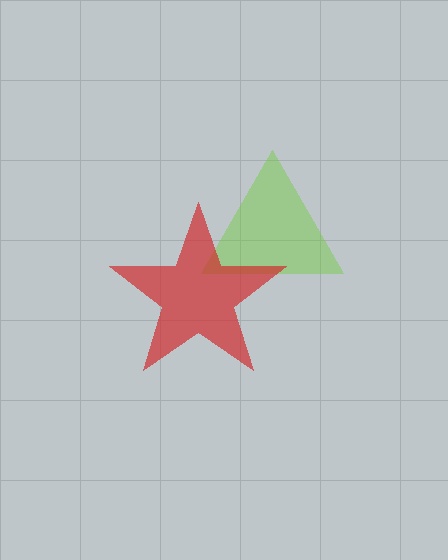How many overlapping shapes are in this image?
There are 2 overlapping shapes in the image.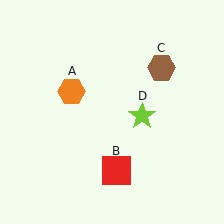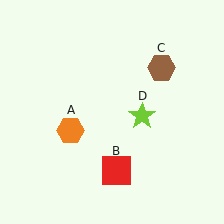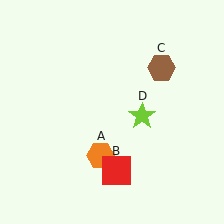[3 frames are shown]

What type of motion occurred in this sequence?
The orange hexagon (object A) rotated counterclockwise around the center of the scene.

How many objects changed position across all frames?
1 object changed position: orange hexagon (object A).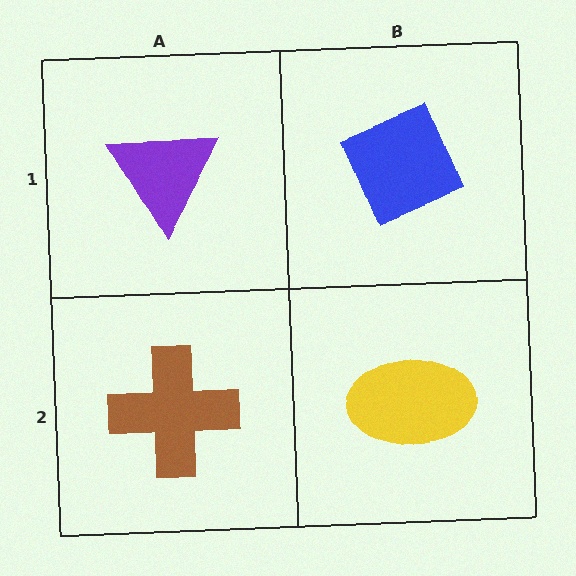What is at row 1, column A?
A purple triangle.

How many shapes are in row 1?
2 shapes.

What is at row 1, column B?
A blue diamond.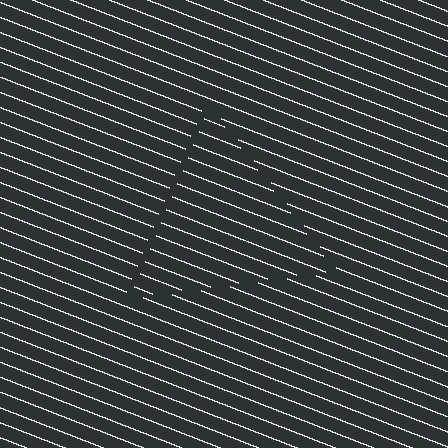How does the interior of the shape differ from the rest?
The interior of the shape contains the same grating, shifted by half a period — the contour is defined by the phase discontinuity where line-ends from the inner and outer gratings abut.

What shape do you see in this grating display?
An illusory triangle. The interior of the shape contains the same grating, shifted by half a period — the contour is defined by the phase discontinuity where line-ends from the inner and outer gratings abut.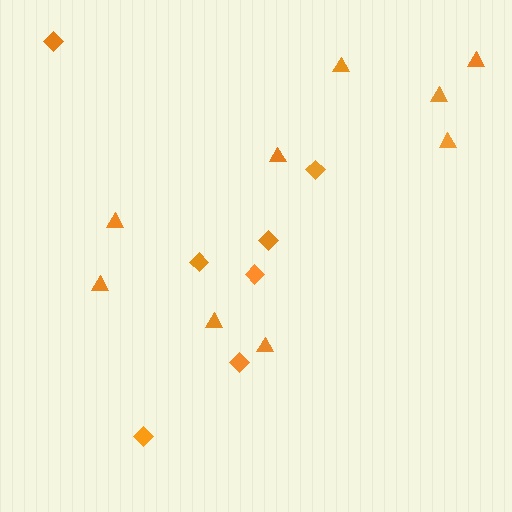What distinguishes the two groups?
There are 2 groups: one group of diamonds (7) and one group of triangles (9).